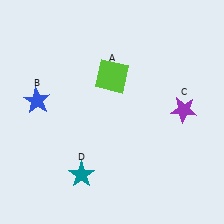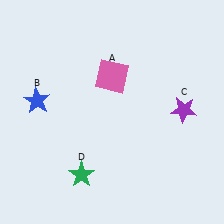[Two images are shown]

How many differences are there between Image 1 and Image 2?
There are 2 differences between the two images.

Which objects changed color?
A changed from lime to pink. D changed from teal to green.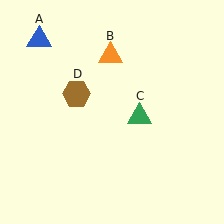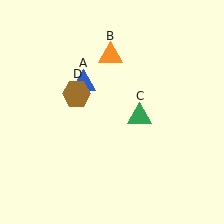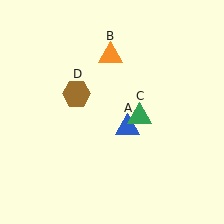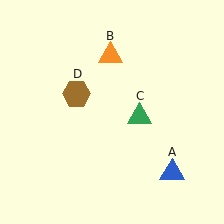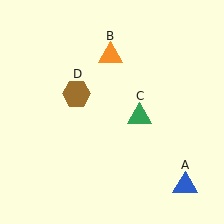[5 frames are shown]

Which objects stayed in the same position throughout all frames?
Orange triangle (object B) and green triangle (object C) and brown hexagon (object D) remained stationary.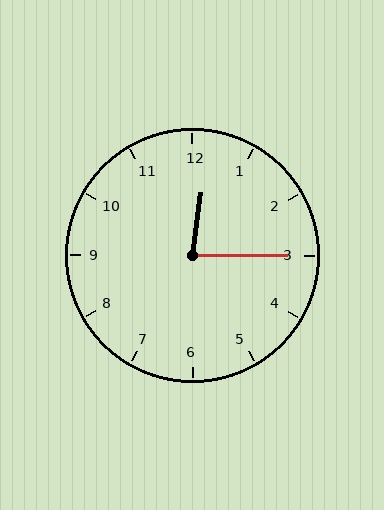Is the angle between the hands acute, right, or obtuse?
It is acute.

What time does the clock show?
12:15.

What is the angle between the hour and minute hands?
Approximately 82 degrees.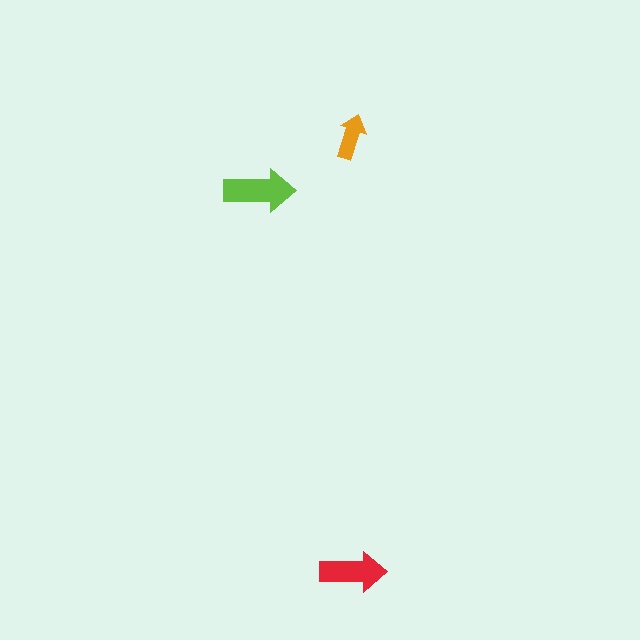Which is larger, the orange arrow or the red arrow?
The red one.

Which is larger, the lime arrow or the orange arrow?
The lime one.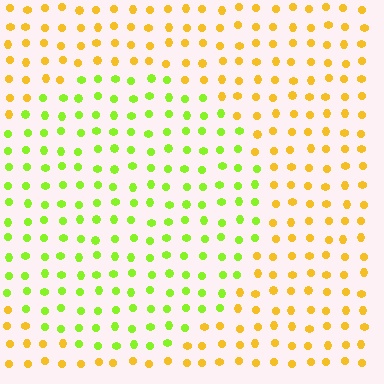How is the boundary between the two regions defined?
The boundary is defined purely by a slight shift in hue (about 47 degrees). Spacing, size, and orientation are identical on both sides.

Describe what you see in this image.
The image is filled with small yellow elements in a uniform arrangement. A circle-shaped region is visible where the elements are tinted to a slightly different hue, forming a subtle color boundary.